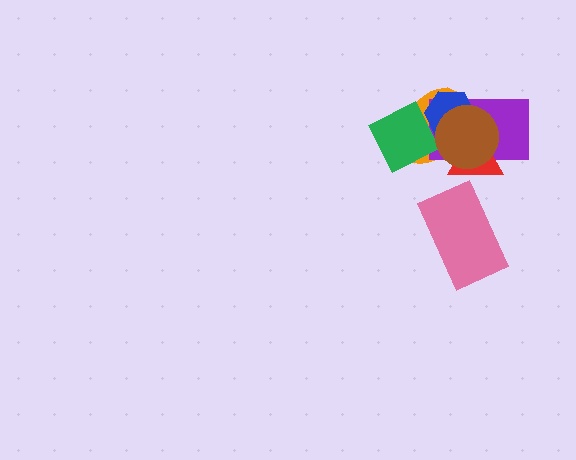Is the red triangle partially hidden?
Yes, it is partially covered by another shape.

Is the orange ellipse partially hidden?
Yes, it is partially covered by another shape.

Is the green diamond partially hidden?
No, no other shape covers it.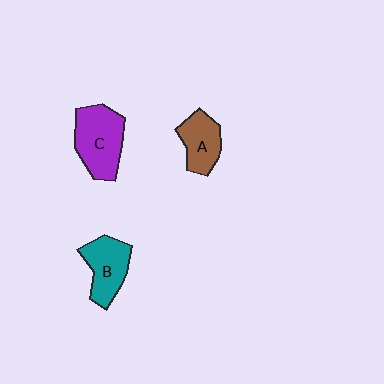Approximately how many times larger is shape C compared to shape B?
Approximately 1.3 times.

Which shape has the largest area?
Shape C (purple).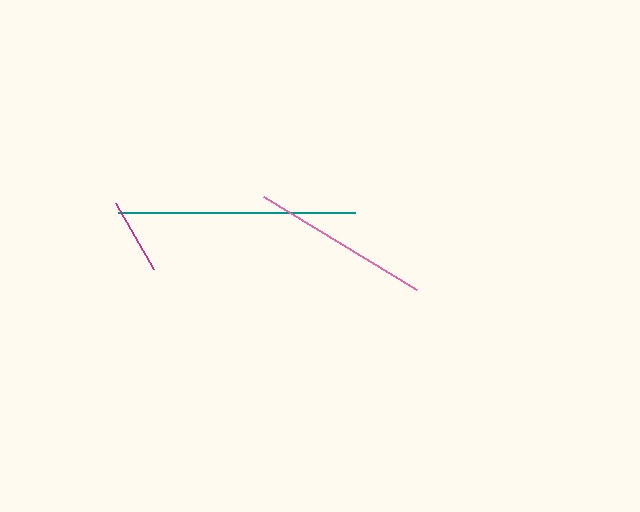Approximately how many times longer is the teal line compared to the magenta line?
The teal line is approximately 3.1 times the length of the magenta line.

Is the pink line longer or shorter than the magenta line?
The pink line is longer than the magenta line.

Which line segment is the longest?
The teal line is the longest at approximately 236 pixels.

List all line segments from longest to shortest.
From longest to shortest: teal, pink, magenta.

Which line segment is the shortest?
The magenta line is the shortest at approximately 75 pixels.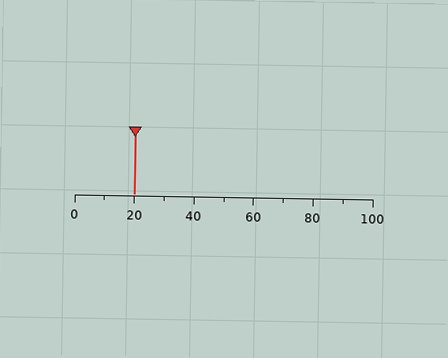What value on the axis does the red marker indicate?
The marker indicates approximately 20.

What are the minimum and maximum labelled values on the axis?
The axis runs from 0 to 100.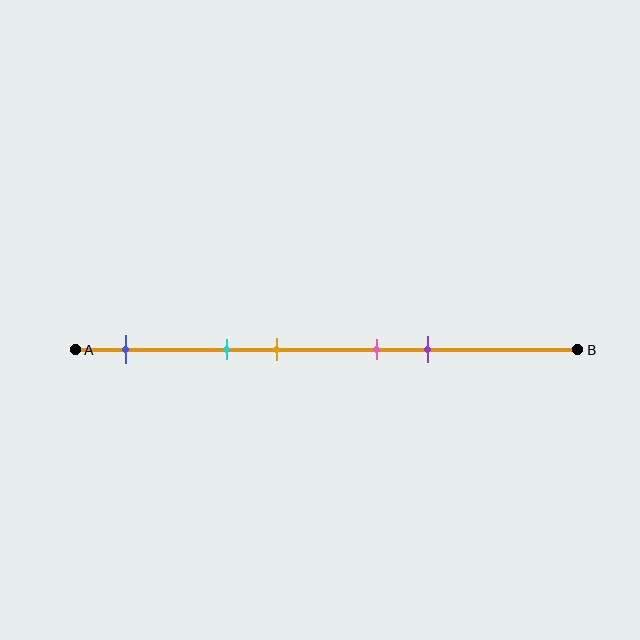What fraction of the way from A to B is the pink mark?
The pink mark is approximately 60% (0.6) of the way from A to B.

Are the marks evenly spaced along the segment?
No, the marks are not evenly spaced.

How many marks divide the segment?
There are 5 marks dividing the segment.